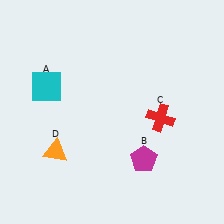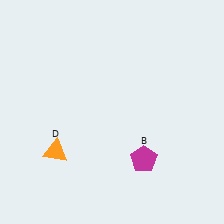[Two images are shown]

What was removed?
The cyan square (A), the red cross (C) were removed in Image 2.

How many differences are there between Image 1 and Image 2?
There are 2 differences between the two images.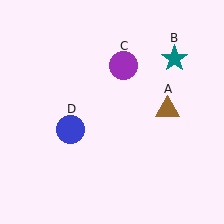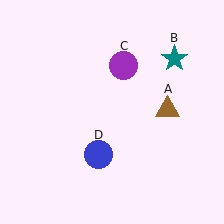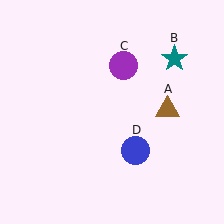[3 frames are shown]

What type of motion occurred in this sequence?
The blue circle (object D) rotated counterclockwise around the center of the scene.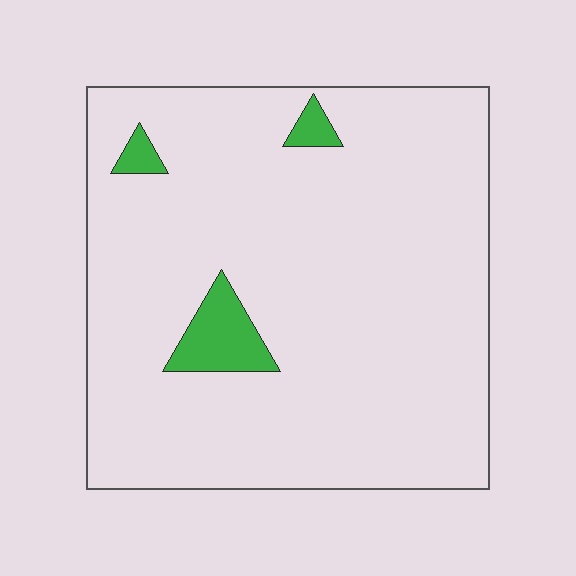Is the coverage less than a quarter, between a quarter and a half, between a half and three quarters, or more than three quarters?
Less than a quarter.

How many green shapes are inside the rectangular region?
3.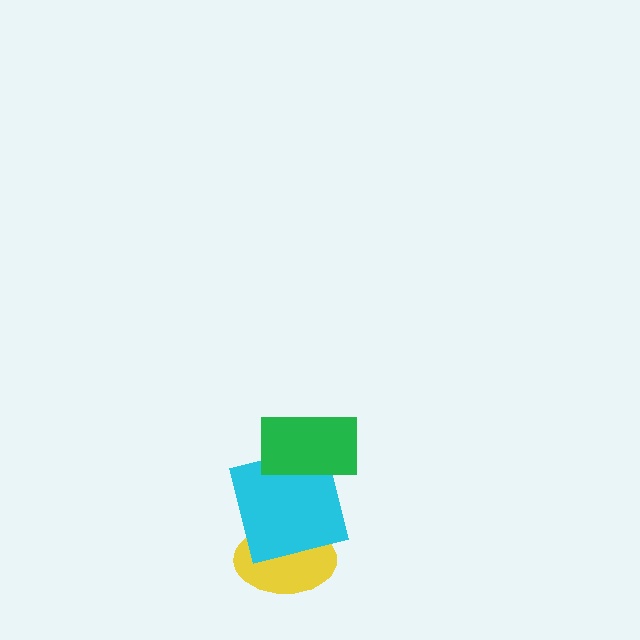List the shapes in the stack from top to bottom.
From top to bottom: the green rectangle, the cyan square, the yellow ellipse.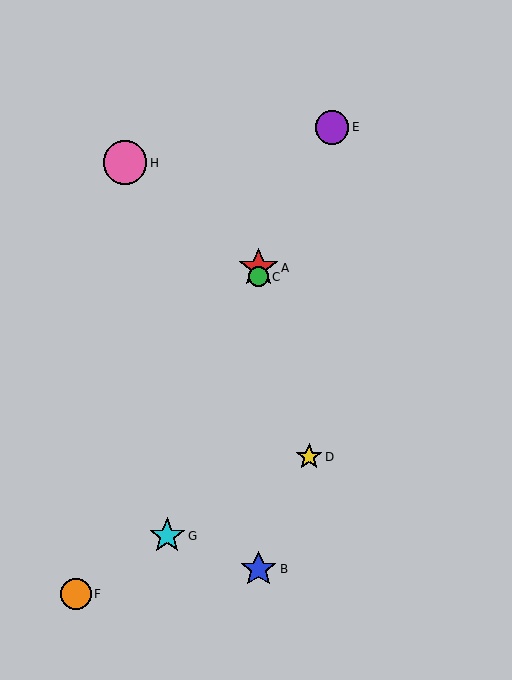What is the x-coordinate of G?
Object G is at x≈167.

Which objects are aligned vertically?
Objects A, B, C are aligned vertically.